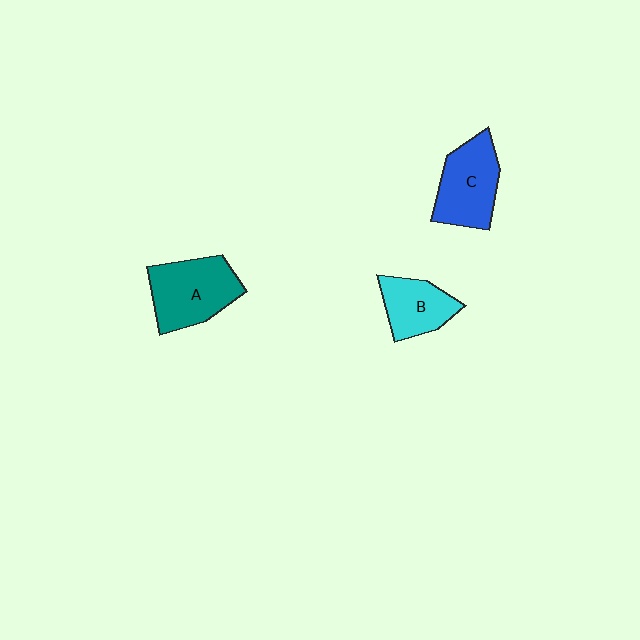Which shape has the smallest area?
Shape B (cyan).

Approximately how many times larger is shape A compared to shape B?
Approximately 1.5 times.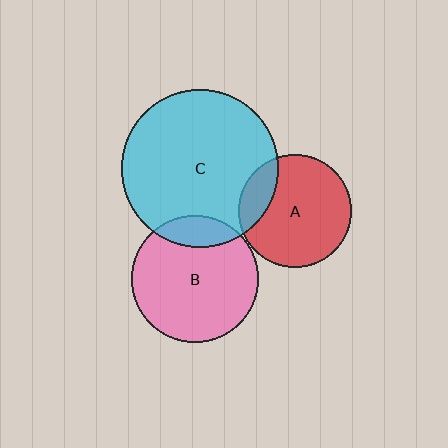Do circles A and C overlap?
Yes.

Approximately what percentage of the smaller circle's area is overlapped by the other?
Approximately 20%.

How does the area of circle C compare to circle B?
Approximately 1.5 times.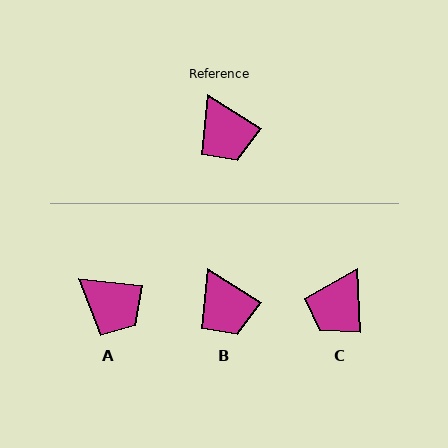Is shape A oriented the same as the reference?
No, it is off by about 27 degrees.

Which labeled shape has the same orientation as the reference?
B.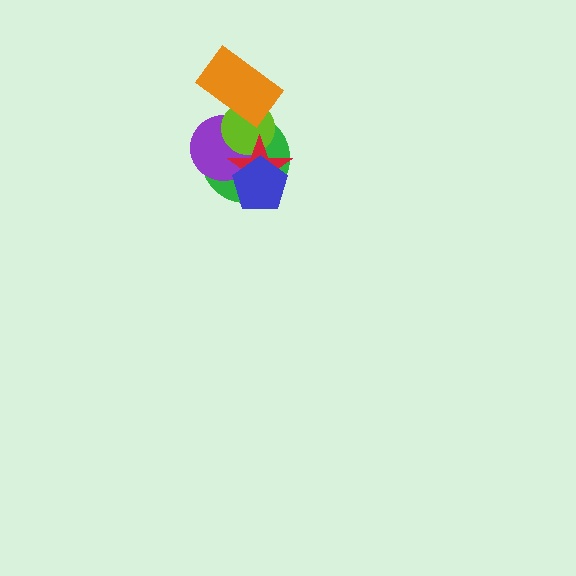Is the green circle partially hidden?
Yes, it is partially covered by another shape.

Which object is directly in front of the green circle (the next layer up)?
The purple circle is directly in front of the green circle.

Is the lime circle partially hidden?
Yes, it is partially covered by another shape.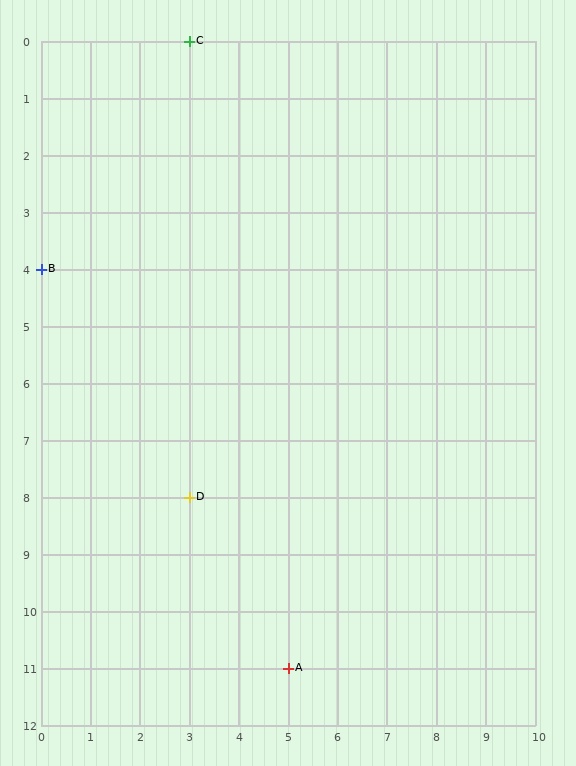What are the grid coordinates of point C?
Point C is at grid coordinates (3, 0).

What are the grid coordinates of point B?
Point B is at grid coordinates (0, 4).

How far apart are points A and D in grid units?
Points A and D are 2 columns and 3 rows apart (about 3.6 grid units diagonally).